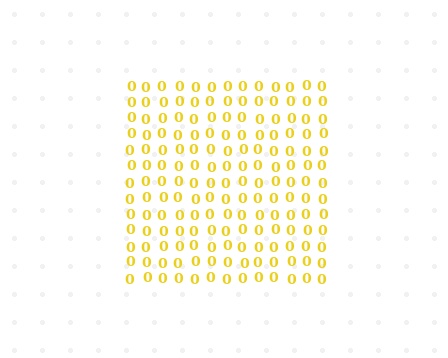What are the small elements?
The small elements are digit 0's.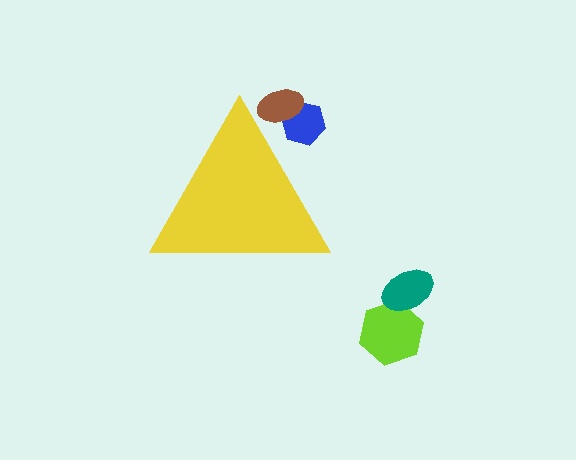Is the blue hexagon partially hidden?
Yes, the blue hexagon is partially hidden behind the yellow triangle.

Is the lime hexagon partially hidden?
No, the lime hexagon is fully visible.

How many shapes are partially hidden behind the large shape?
2 shapes are partially hidden.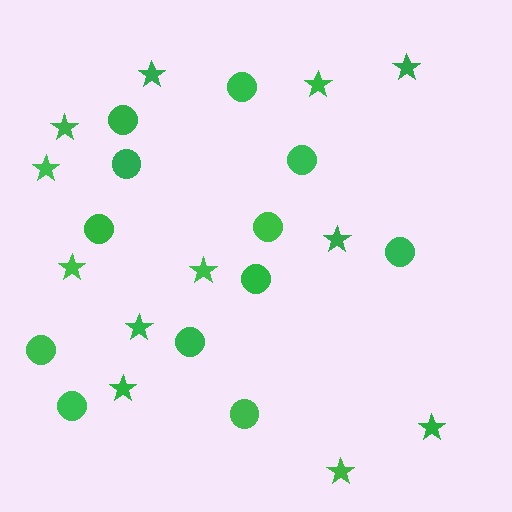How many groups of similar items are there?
There are 2 groups: one group of circles (12) and one group of stars (12).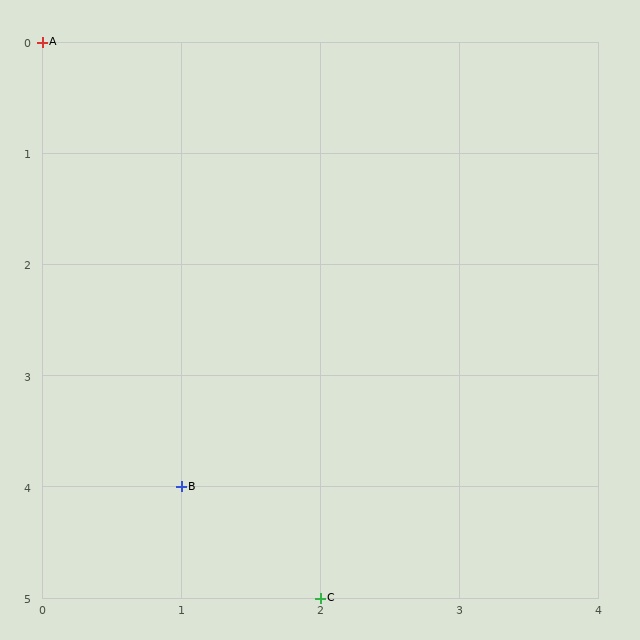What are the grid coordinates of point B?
Point B is at grid coordinates (1, 4).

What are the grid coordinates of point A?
Point A is at grid coordinates (0, 0).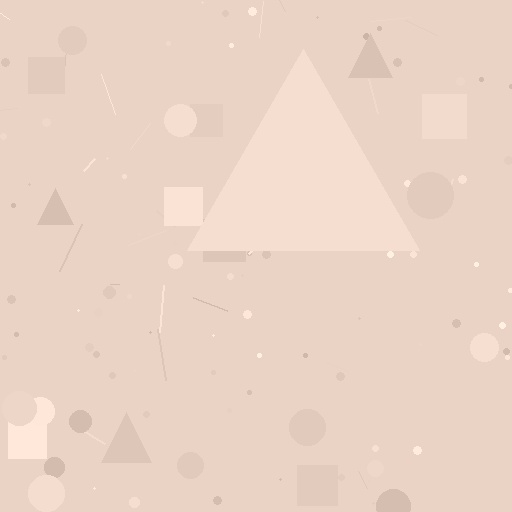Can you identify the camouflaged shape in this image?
The camouflaged shape is a triangle.